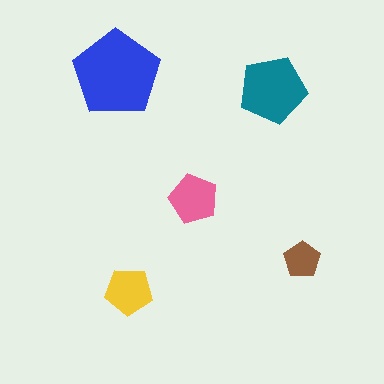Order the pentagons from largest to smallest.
the blue one, the teal one, the pink one, the yellow one, the brown one.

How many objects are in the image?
There are 5 objects in the image.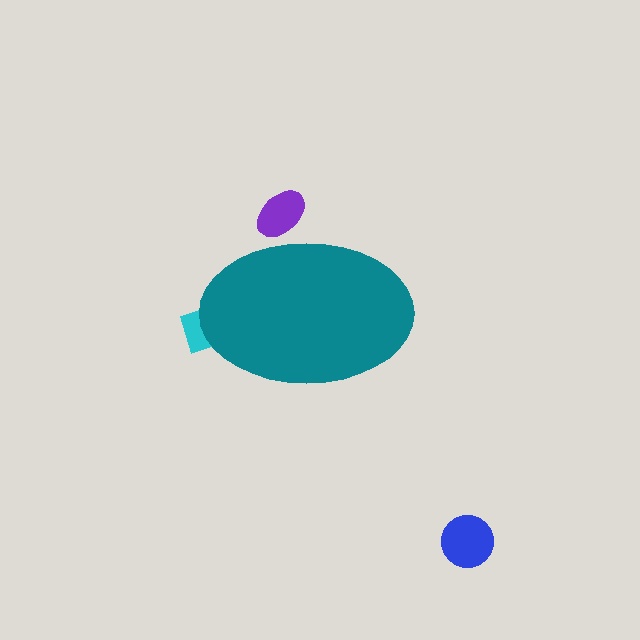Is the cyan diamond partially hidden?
Yes, the cyan diamond is partially hidden behind the teal ellipse.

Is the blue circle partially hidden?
No, the blue circle is fully visible.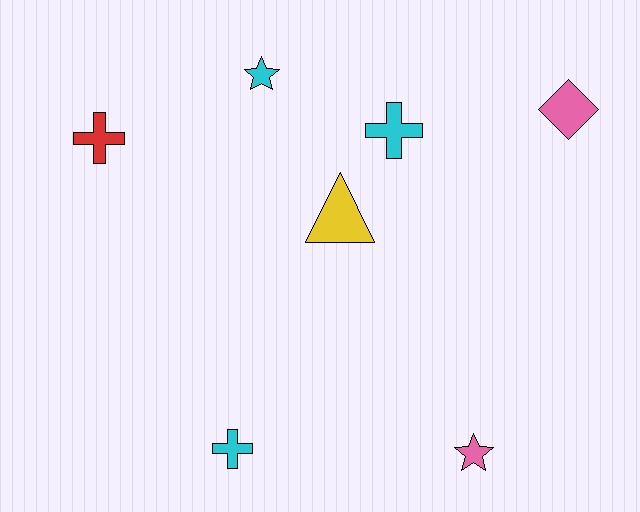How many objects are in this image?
There are 7 objects.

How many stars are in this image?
There are 2 stars.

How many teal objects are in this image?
There are no teal objects.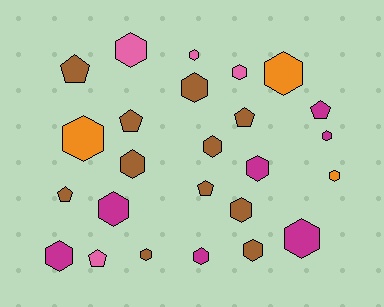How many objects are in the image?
There are 25 objects.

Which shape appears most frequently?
Hexagon, with 18 objects.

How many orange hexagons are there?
There are 3 orange hexagons.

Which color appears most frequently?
Brown, with 11 objects.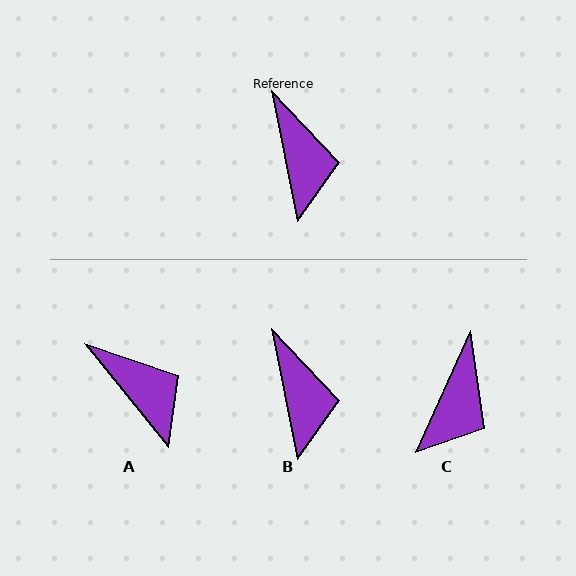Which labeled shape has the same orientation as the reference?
B.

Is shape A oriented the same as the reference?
No, it is off by about 28 degrees.